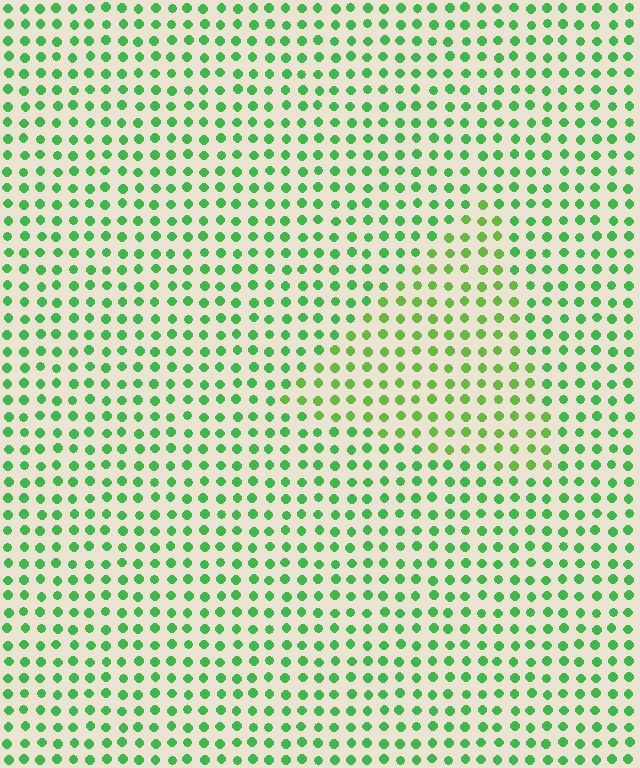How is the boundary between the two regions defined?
The boundary is defined purely by a slight shift in hue (about 25 degrees). Spacing, size, and orientation are identical on both sides.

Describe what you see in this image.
The image is filled with small green elements in a uniform arrangement. A triangle-shaped region is visible where the elements are tinted to a slightly different hue, forming a subtle color boundary.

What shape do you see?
I see a triangle.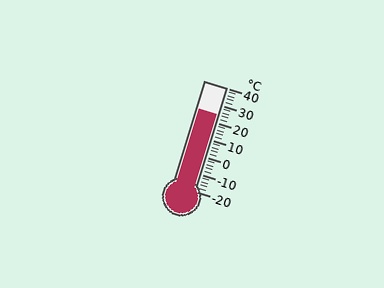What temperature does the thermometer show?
The thermometer shows approximately 24°C.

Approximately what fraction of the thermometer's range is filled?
The thermometer is filled to approximately 75% of its range.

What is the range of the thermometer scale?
The thermometer scale ranges from -20°C to 40°C.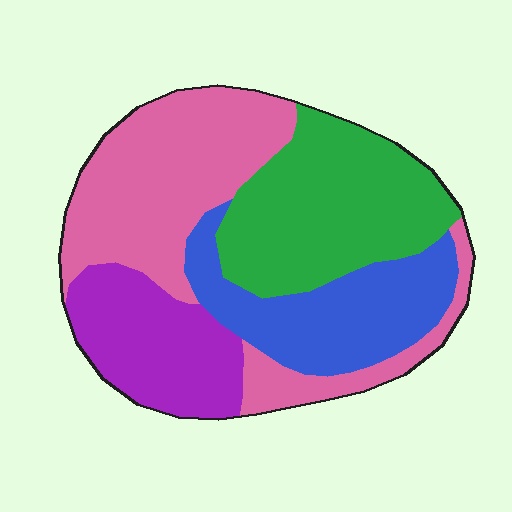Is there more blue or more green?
Green.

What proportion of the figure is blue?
Blue covers around 20% of the figure.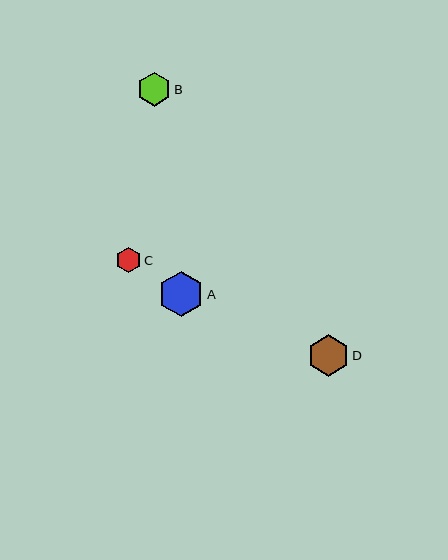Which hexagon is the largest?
Hexagon A is the largest with a size of approximately 45 pixels.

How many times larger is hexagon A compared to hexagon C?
Hexagon A is approximately 1.8 times the size of hexagon C.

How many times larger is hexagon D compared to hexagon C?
Hexagon D is approximately 1.7 times the size of hexagon C.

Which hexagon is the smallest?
Hexagon C is the smallest with a size of approximately 25 pixels.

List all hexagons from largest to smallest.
From largest to smallest: A, D, B, C.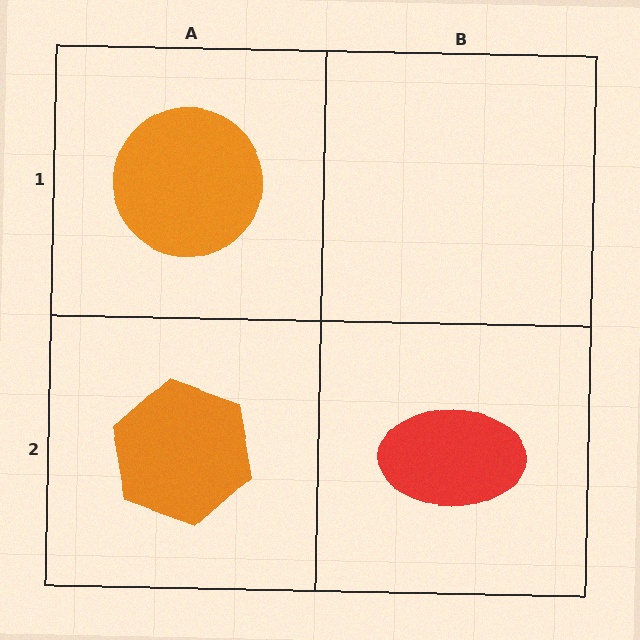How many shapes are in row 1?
1 shape.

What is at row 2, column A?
An orange hexagon.